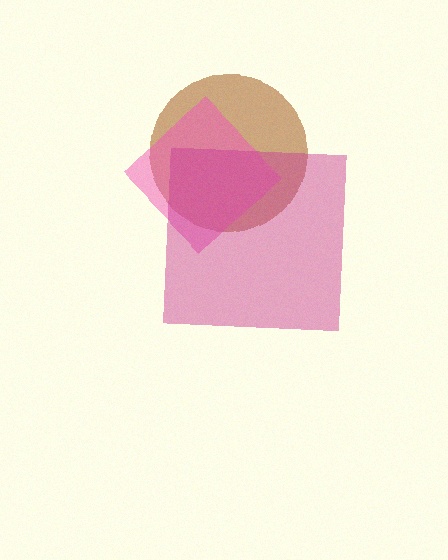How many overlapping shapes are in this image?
There are 3 overlapping shapes in the image.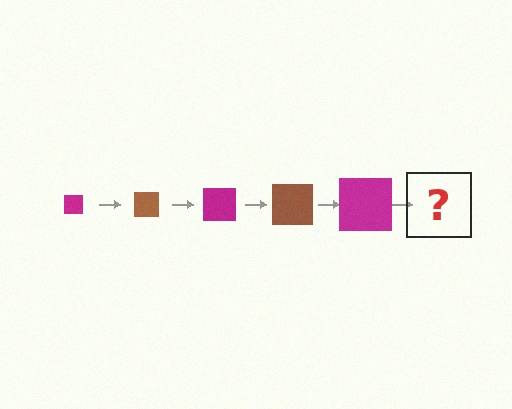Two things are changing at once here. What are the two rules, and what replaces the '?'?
The two rules are that the square grows larger each step and the color cycles through magenta and brown. The '?' should be a brown square, larger than the previous one.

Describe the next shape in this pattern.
It should be a brown square, larger than the previous one.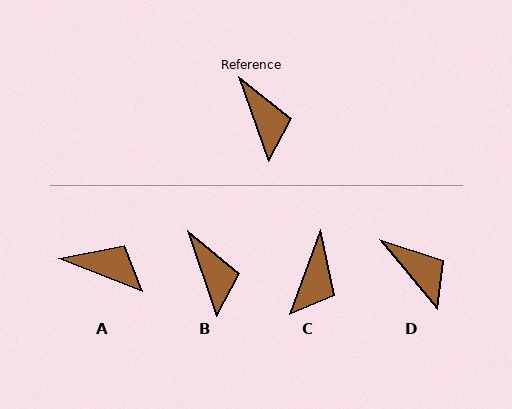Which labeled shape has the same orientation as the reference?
B.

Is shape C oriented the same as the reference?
No, it is off by about 39 degrees.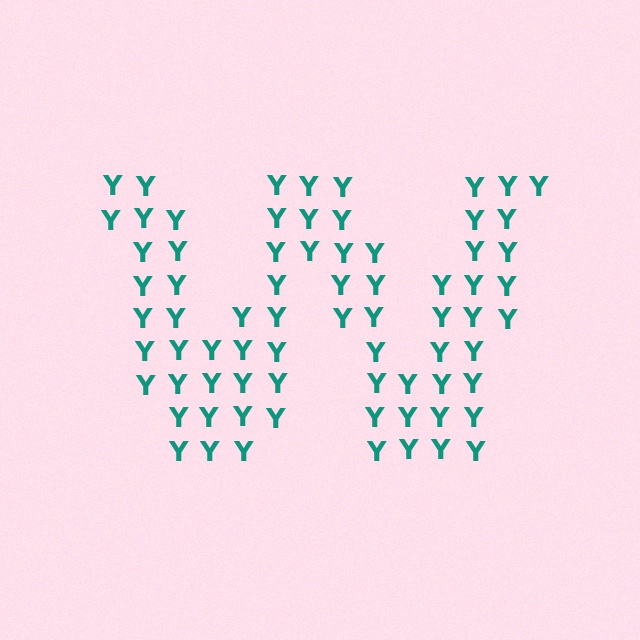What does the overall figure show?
The overall figure shows the letter W.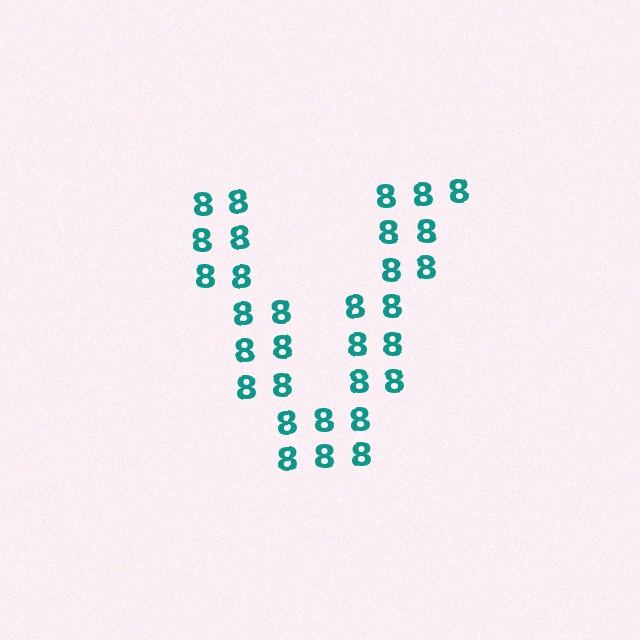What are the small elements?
The small elements are digit 8's.